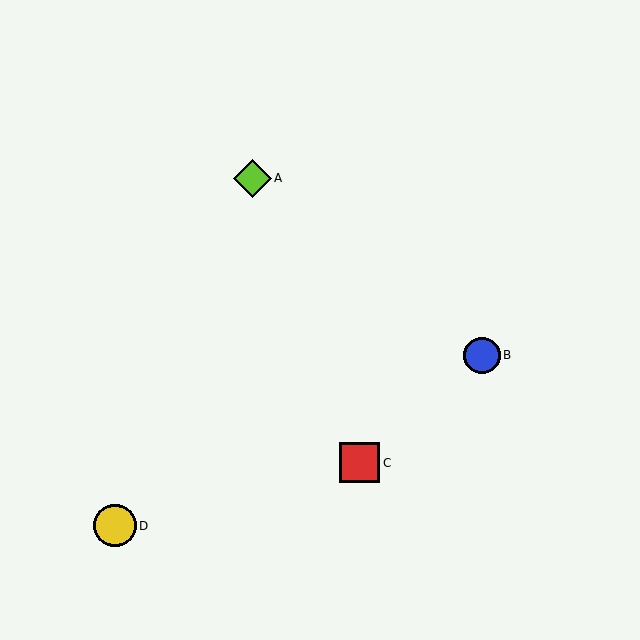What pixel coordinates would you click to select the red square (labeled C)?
Click at (360, 463) to select the red square C.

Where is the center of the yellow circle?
The center of the yellow circle is at (115, 526).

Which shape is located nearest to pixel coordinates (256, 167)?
The lime diamond (labeled A) at (252, 178) is nearest to that location.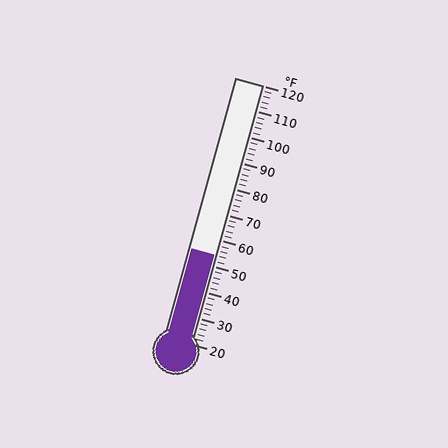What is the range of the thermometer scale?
The thermometer scale ranges from 20°F to 120°F.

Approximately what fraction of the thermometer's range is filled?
The thermometer is filled to approximately 35% of its range.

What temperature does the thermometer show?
The thermometer shows approximately 54°F.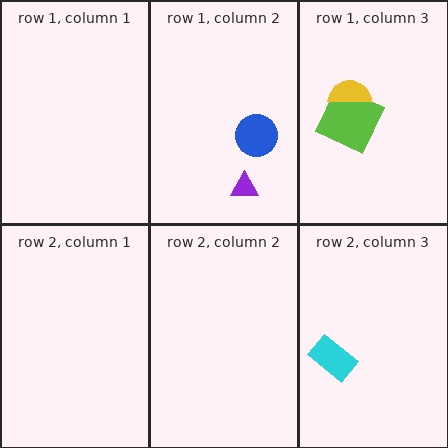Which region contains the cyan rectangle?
The row 2, column 3 region.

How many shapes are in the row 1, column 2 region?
2.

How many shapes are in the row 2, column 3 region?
1.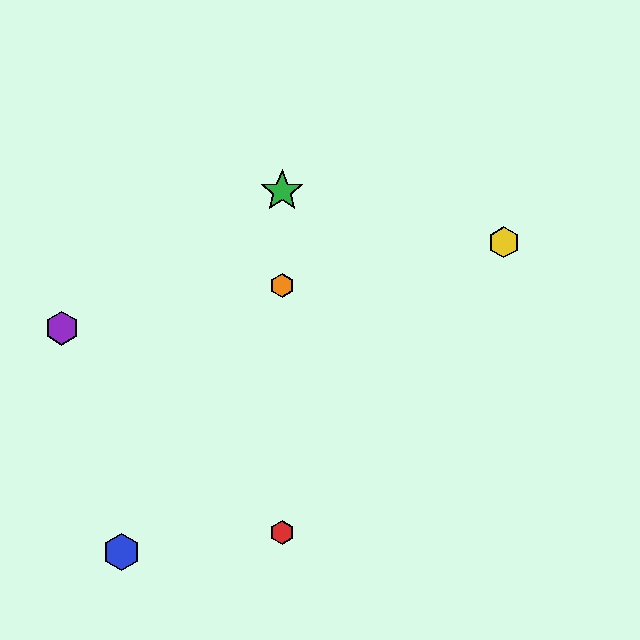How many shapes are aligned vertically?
3 shapes (the red hexagon, the green star, the orange hexagon) are aligned vertically.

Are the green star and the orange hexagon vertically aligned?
Yes, both are at x≈282.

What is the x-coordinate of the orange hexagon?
The orange hexagon is at x≈282.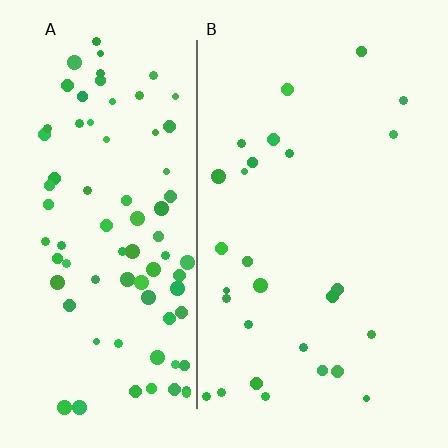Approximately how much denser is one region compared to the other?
Approximately 3.0× — region A over region B.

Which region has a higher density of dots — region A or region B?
A (the left).